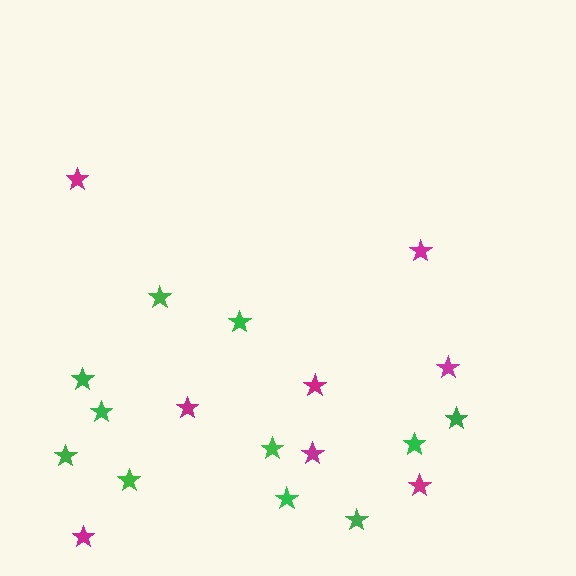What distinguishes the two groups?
There are 2 groups: one group of magenta stars (8) and one group of green stars (11).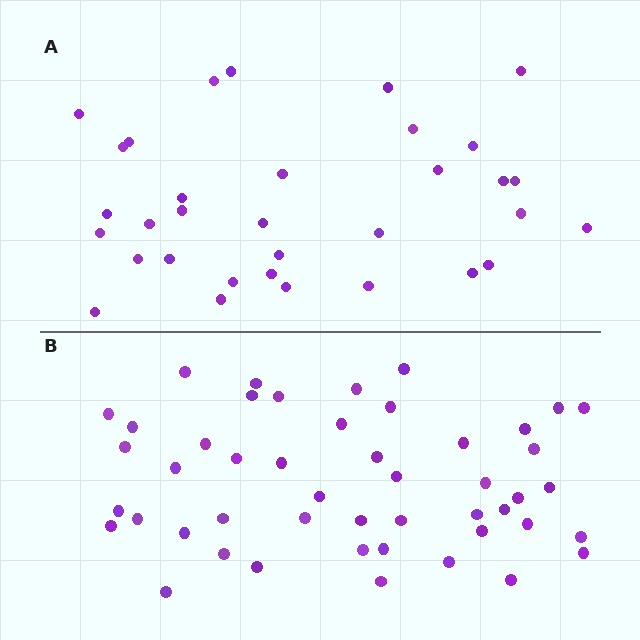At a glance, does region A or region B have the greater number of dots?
Region B (the bottom region) has more dots.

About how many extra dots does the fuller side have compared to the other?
Region B has approximately 15 more dots than region A.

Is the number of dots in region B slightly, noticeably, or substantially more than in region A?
Region B has substantially more. The ratio is roughly 1.5 to 1.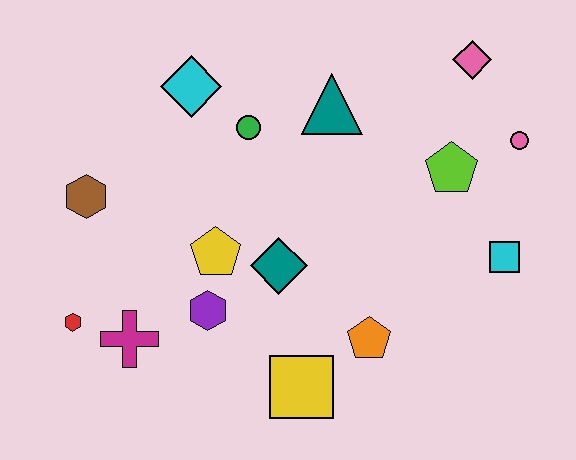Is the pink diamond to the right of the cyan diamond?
Yes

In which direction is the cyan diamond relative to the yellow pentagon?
The cyan diamond is above the yellow pentagon.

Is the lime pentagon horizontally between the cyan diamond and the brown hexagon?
No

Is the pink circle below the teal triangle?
Yes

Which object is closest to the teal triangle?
The green circle is closest to the teal triangle.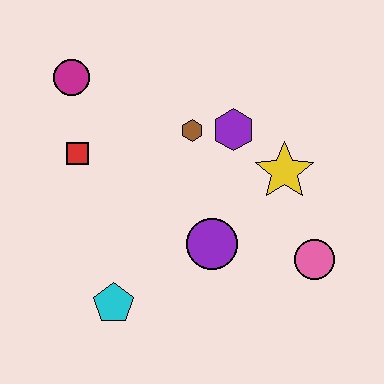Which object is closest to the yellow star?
The purple hexagon is closest to the yellow star.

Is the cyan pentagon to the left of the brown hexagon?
Yes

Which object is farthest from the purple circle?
The magenta circle is farthest from the purple circle.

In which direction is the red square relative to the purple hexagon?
The red square is to the left of the purple hexagon.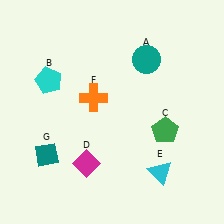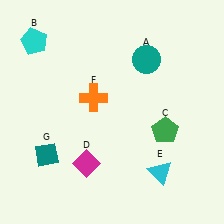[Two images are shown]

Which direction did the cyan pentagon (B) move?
The cyan pentagon (B) moved up.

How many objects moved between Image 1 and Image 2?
1 object moved between the two images.